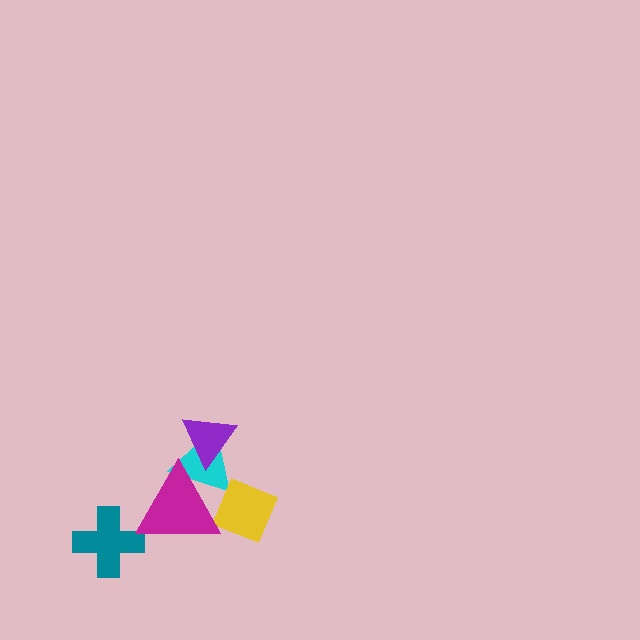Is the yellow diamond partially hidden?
Yes, it is partially covered by another shape.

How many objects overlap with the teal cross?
0 objects overlap with the teal cross.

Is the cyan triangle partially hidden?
Yes, it is partially covered by another shape.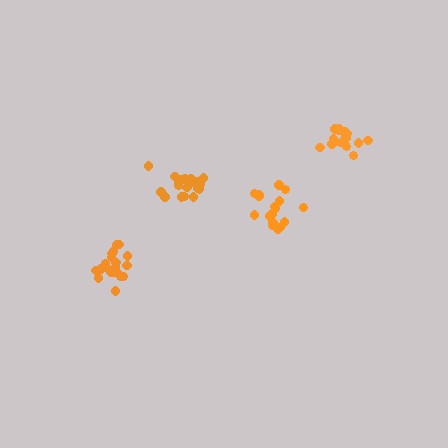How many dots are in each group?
Group 1: 17 dots, Group 2: 21 dots, Group 3: 15 dots, Group 4: 21 dots (74 total).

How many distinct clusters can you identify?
There are 4 distinct clusters.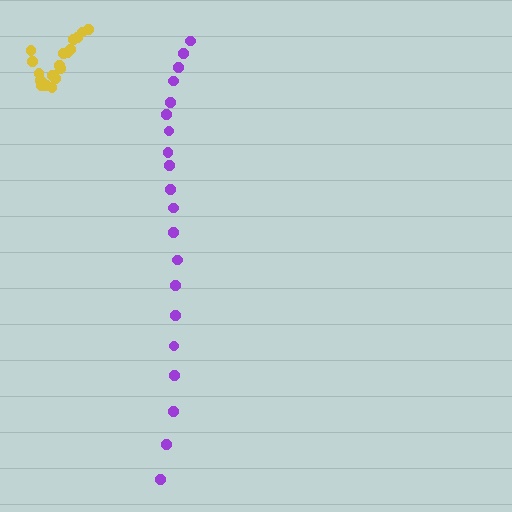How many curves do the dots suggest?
There are 2 distinct paths.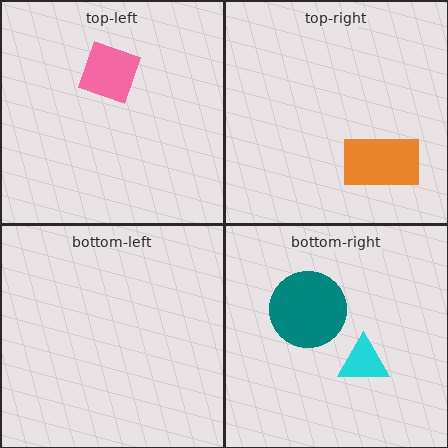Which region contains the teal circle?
The bottom-right region.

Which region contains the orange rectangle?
The top-right region.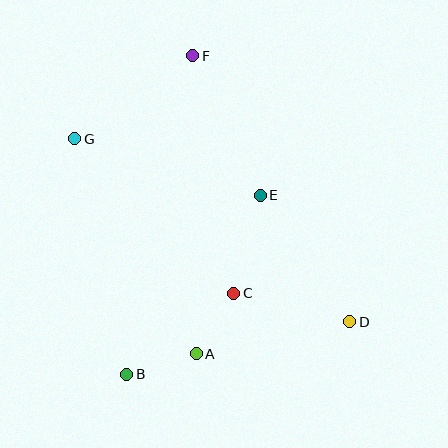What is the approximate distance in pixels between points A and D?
The distance between A and D is approximately 157 pixels.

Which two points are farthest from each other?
Points D and G are farthest from each other.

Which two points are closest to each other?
Points A and C are closest to each other.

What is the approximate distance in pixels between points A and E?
The distance between A and E is approximately 171 pixels.